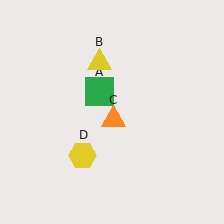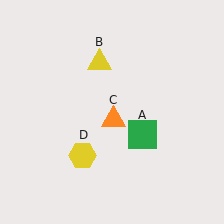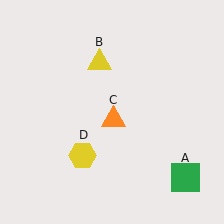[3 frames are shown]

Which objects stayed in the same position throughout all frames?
Yellow triangle (object B) and orange triangle (object C) and yellow hexagon (object D) remained stationary.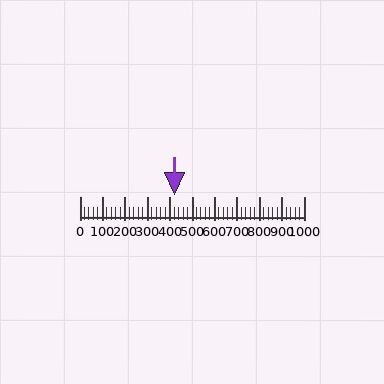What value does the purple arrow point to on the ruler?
The purple arrow points to approximately 420.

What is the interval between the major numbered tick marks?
The major tick marks are spaced 100 units apart.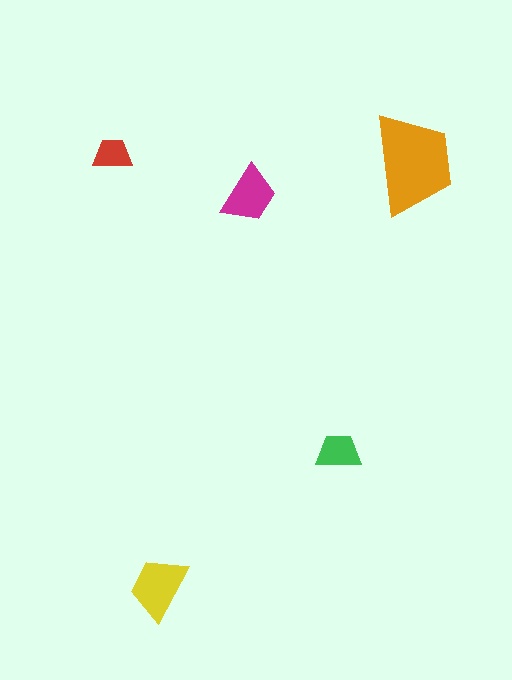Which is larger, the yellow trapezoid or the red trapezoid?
The yellow one.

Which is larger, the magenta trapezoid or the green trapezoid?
The magenta one.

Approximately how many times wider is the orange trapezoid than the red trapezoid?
About 2.5 times wider.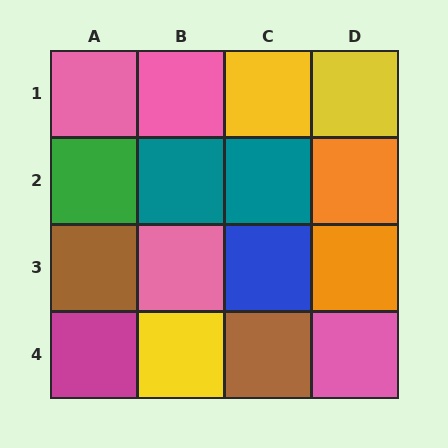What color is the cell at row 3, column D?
Orange.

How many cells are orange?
2 cells are orange.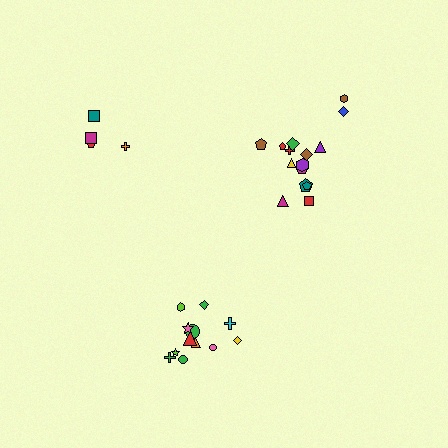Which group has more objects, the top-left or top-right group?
The top-right group.